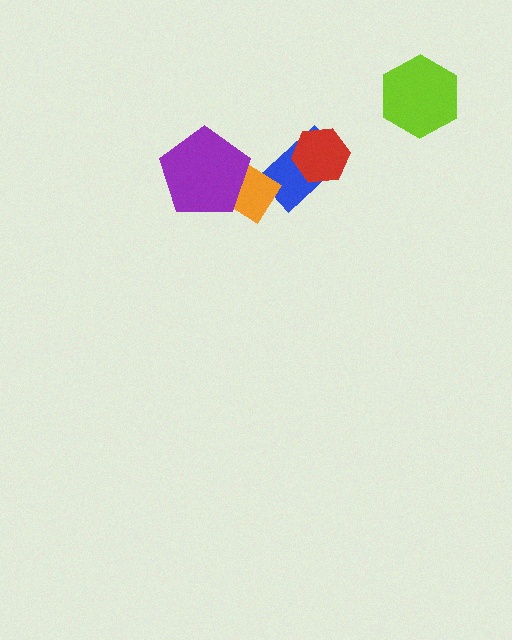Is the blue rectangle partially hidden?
Yes, it is partially covered by another shape.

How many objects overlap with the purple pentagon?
1 object overlaps with the purple pentagon.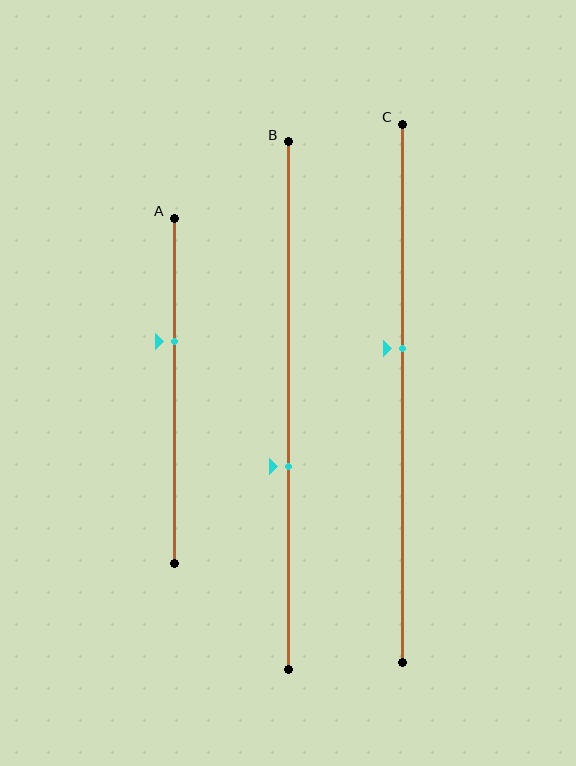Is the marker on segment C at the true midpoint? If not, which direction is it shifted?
No, the marker on segment C is shifted upward by about 8% of the segment length.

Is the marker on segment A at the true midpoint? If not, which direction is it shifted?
No, the marker on segment A is shifted upward by about 14% of the segment length.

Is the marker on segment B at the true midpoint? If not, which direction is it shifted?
No, the marker on segment B is shifted downward by about 12% of the segment length.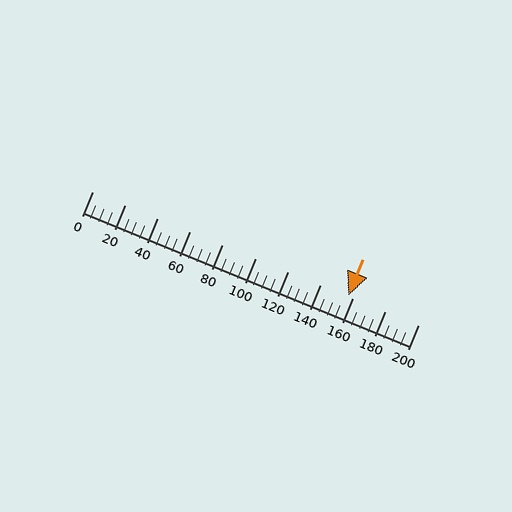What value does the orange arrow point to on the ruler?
The orange arrow points to approximately 157.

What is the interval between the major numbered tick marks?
The major tick marks are spaced 20 units apart.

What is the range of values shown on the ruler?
The ruler shows values from 0 to 200.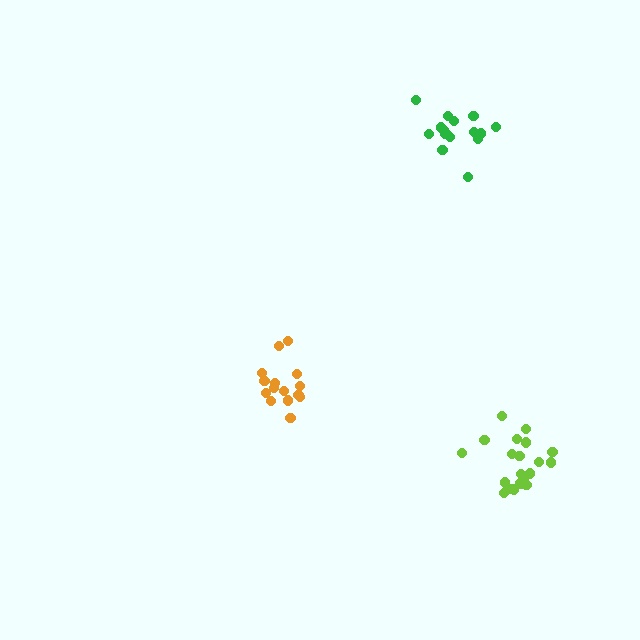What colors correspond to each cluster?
The clusters are colored: orange, lime, green.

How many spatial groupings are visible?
There are 3 spatial groupings.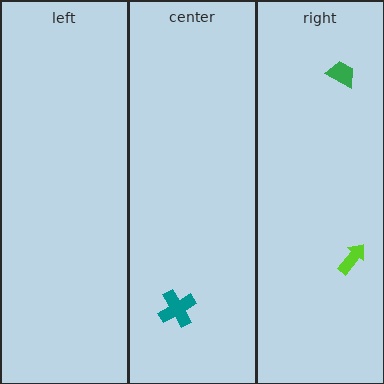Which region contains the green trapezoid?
The right region.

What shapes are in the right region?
The lime arrow, the green trapezoid.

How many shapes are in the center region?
1.